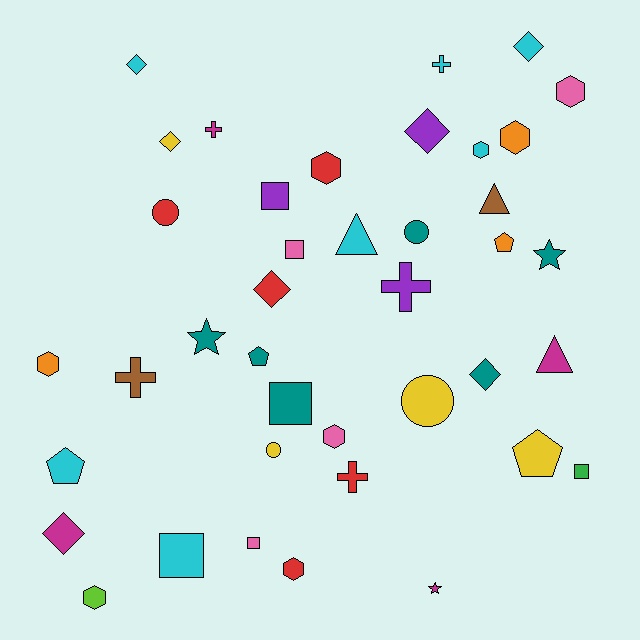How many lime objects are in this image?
There is 1 lime object.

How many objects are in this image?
There are 40 objects.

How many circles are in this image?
There are 4 circles.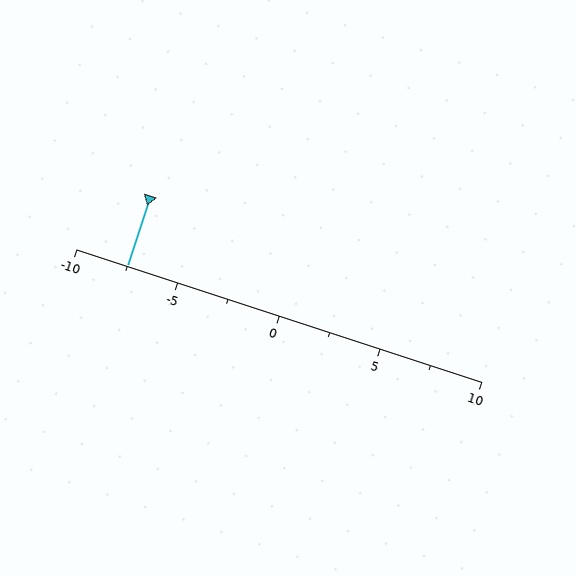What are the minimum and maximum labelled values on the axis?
The axis runs from -10 to 10.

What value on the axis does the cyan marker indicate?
The marker indicates approximately -7.5.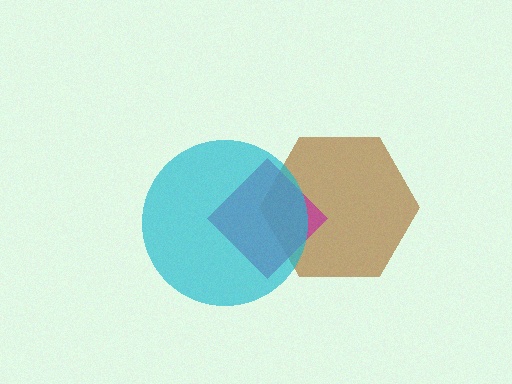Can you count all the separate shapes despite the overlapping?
Yes, there are 3 separate shapes.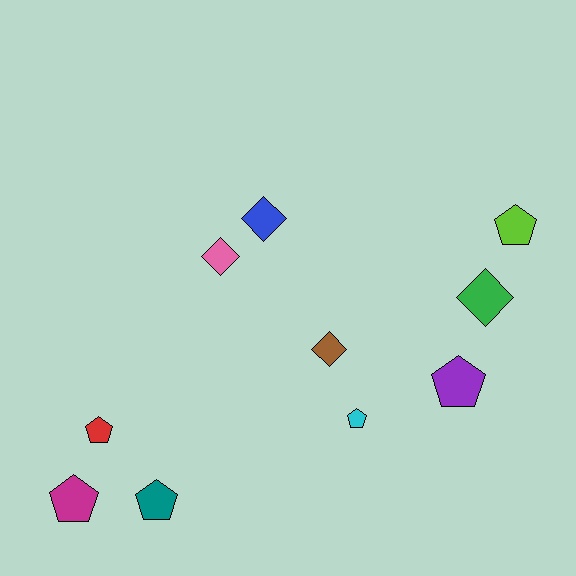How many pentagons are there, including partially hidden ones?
There are 6 pentagons.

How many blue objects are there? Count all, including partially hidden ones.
There is 1 blue object.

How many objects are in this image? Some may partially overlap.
There are 10 objects.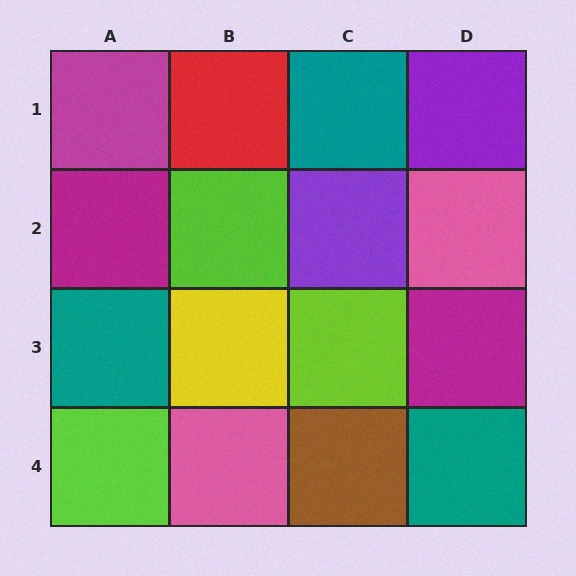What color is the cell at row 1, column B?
Red.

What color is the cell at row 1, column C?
Teal.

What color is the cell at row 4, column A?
Lime.